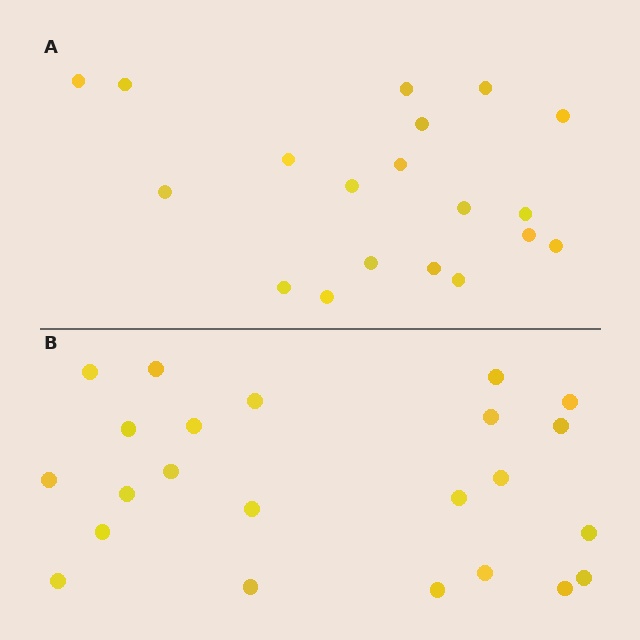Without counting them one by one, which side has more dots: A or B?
Region B (the bottom region) has more dots.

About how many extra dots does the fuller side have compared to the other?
Region B has about 4 more dots than region A.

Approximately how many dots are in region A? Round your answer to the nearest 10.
About 20 dots. (The exact count is 19, which rounds to 20.)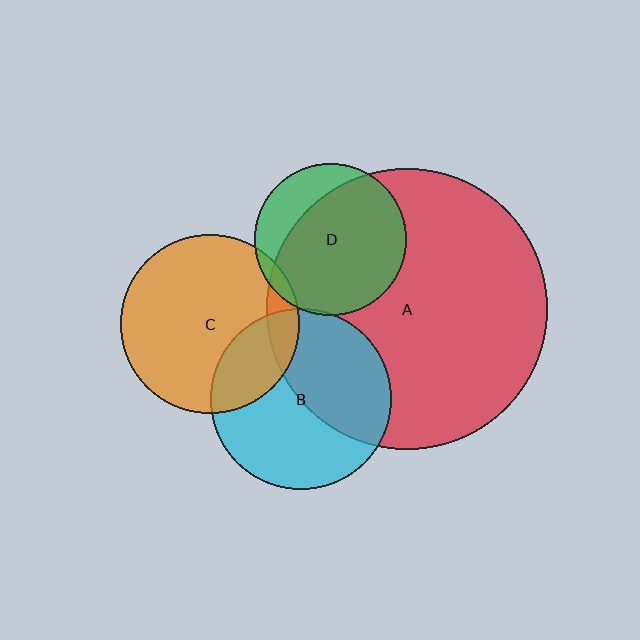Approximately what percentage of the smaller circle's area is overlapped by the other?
Approximately 5%.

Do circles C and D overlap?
Yes.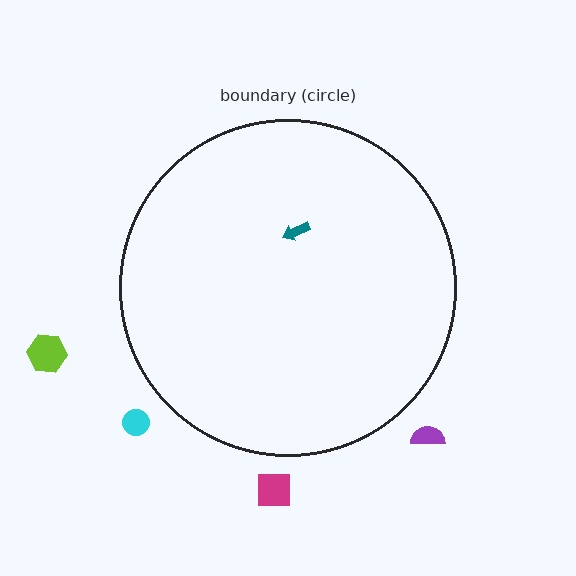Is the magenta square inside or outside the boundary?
Outside.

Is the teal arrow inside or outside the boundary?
Inside.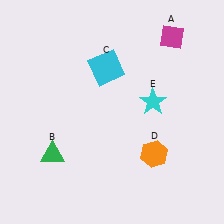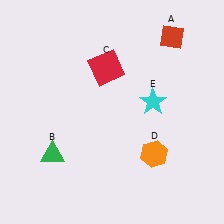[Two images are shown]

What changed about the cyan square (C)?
In Image 1, C is cyan. In Image 2, it changed to red.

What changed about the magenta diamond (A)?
In Image 1, A is magenta. In Image 2, it changed to red.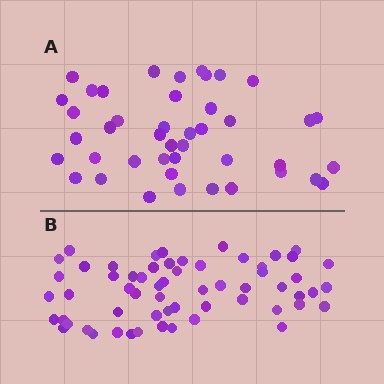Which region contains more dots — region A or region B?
Region B (the bottom region) has more dots.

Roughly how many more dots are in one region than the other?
Region B has approximately 15 more dots than region A.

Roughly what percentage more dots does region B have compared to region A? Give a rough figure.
About 40% more.